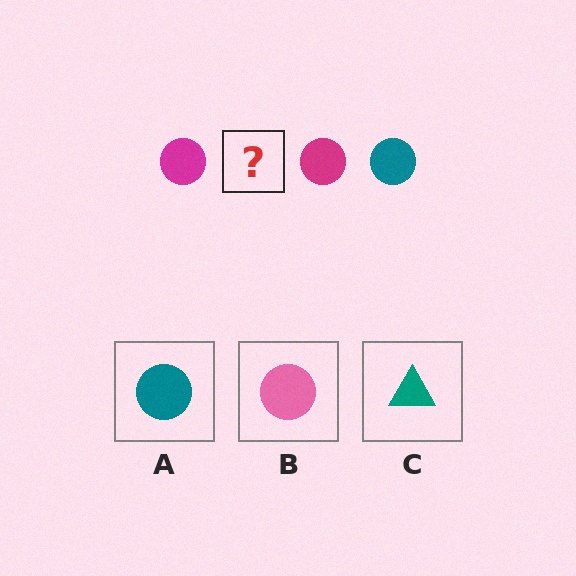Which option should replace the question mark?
Option A.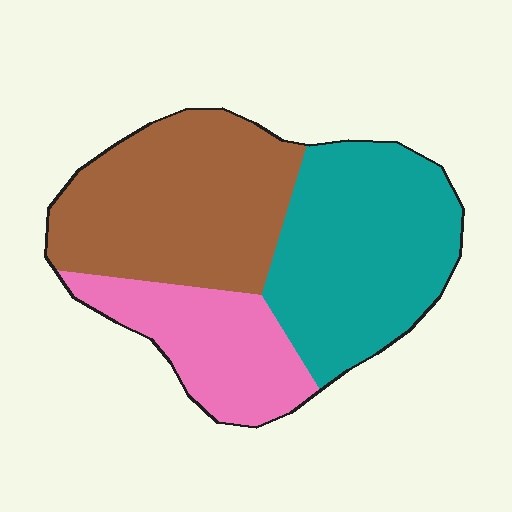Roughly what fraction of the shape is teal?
Teal covers around 40% of the shape.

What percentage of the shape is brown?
Brown takes up about two fifths (2/5) of the shape.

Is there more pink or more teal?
Teal.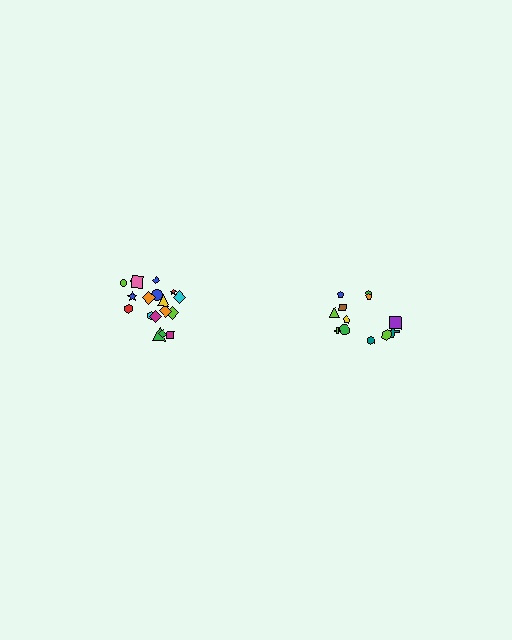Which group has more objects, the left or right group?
The left group.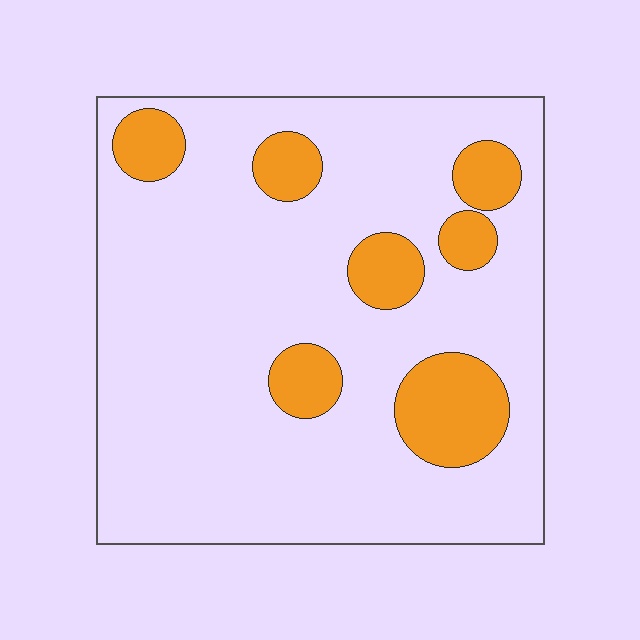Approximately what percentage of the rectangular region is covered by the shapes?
Approximately 15%.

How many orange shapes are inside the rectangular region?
7.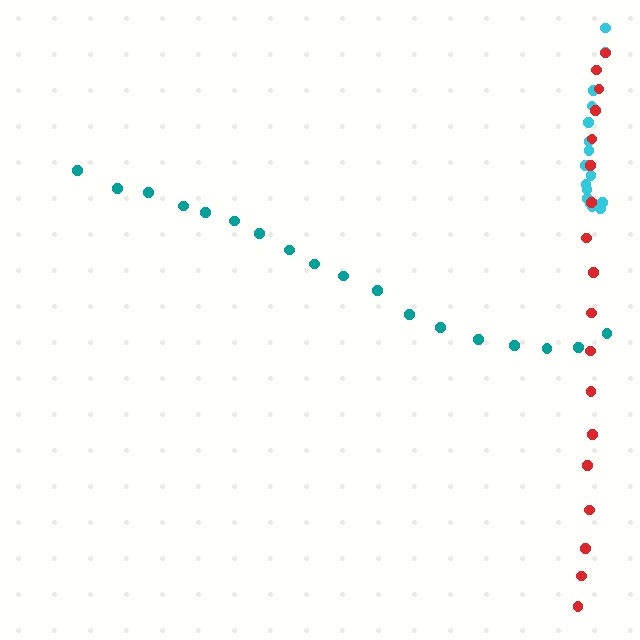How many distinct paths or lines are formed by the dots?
There are 3 distinct paths.